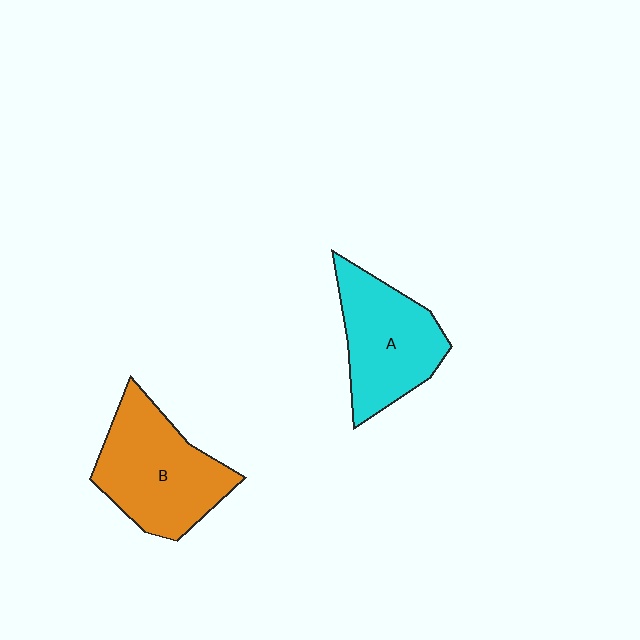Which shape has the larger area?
Shape B (orange).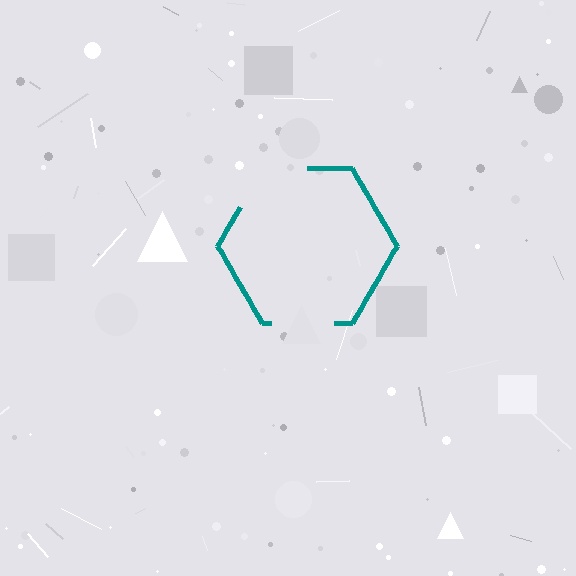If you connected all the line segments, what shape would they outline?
They would outline a hexagon.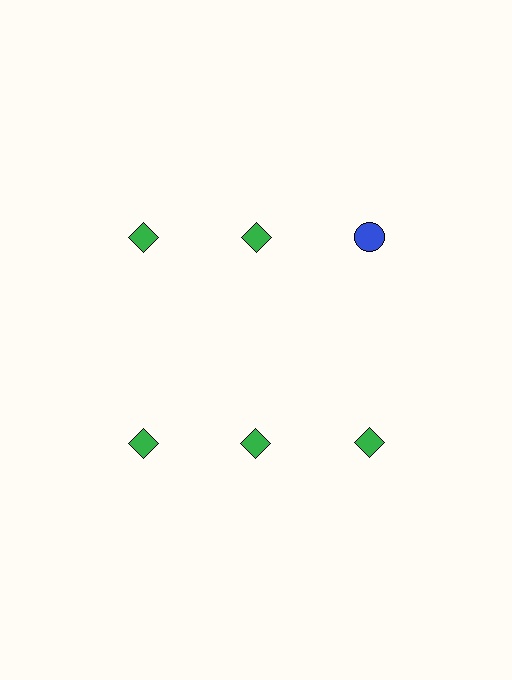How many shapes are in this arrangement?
There are 6 shapes arranged in a grid pattern.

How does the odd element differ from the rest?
It differs in both color (blue instead of green) and shape (circle instead of diamond).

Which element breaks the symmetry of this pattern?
The blue circle in the top row, center column breaks the symmetry. All other shapes are green diamonds.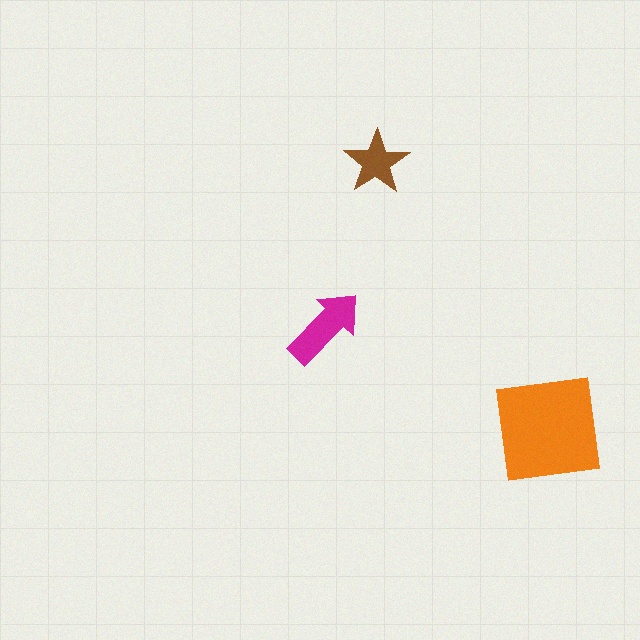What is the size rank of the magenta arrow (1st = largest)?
2nd.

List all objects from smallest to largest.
The brown star, the magenta arrow, the orange square.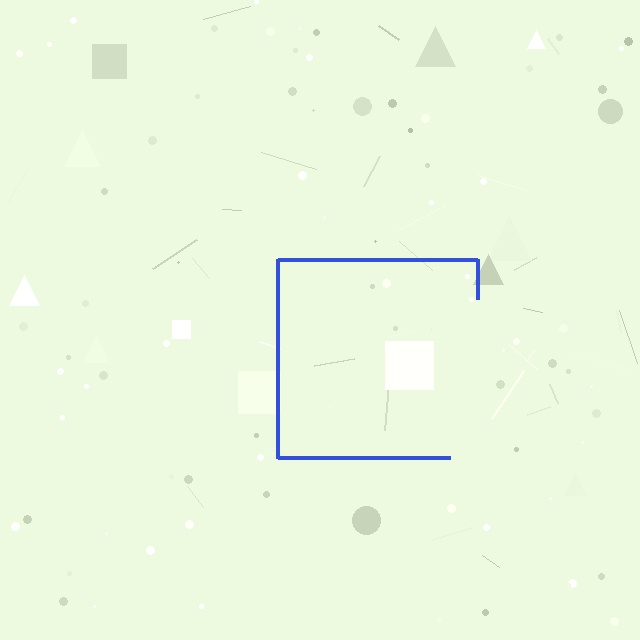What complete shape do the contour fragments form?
The contour fragments form a square.